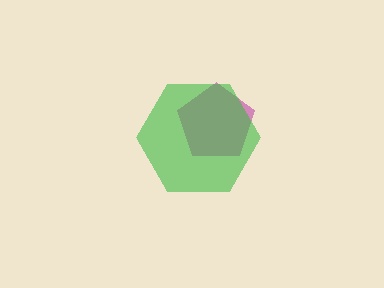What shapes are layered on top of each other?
The layered shapes are: a magenta pentagon, a green hexagon.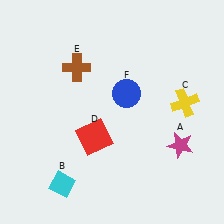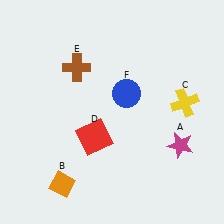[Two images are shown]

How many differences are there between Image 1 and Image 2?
There is 1 difference between the two images.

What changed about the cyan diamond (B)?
In Image 1, B is cyan. In Image 2, it changed to orange.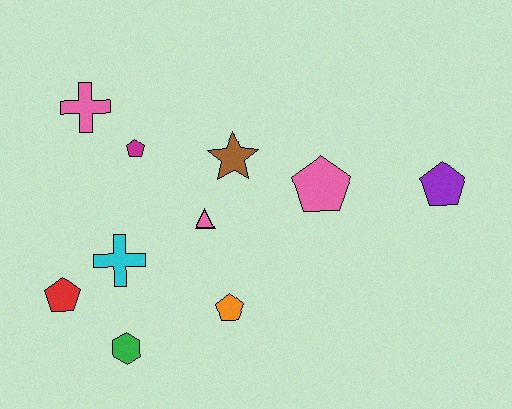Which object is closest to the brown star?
The pink triangle is closest to the brown star.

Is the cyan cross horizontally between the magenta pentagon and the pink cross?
Yes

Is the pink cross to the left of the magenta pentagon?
Yes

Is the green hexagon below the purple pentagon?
Yes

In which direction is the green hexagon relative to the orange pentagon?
The green hexagon is to the left of the orange pentagon.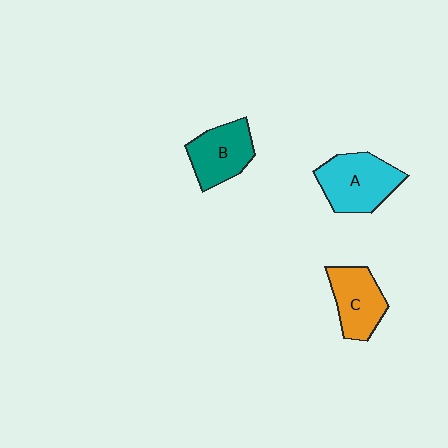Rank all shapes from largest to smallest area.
From largest to smallest: A (cyan), B (teal), C (orange).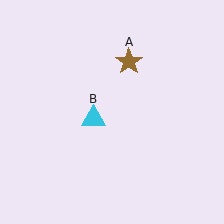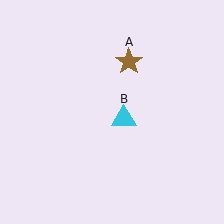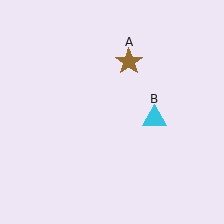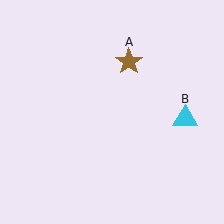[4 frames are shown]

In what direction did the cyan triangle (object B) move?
The cyan triangle (object B) moved right.